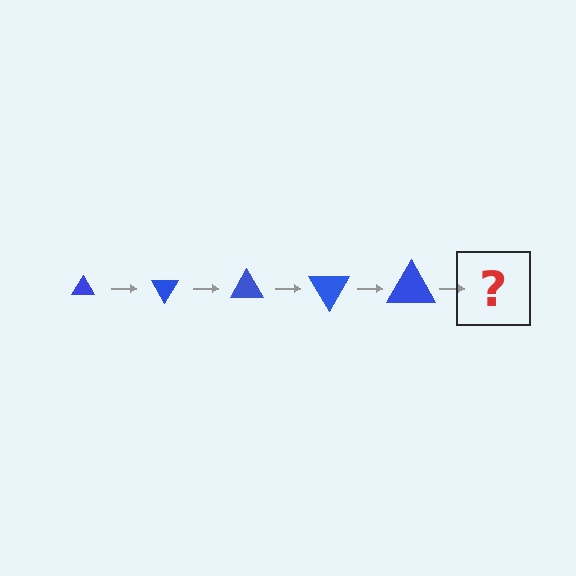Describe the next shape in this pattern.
It should be a triangle, larger than the previous one and rotated 300 degrees from the start.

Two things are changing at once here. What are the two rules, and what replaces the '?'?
The two rules are that the triangle grows larger each step and it rotates 60 degrees each step. The '?' should be a triangle, larger than the previous one and rotated 300 degrees from the start.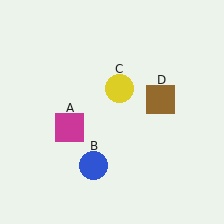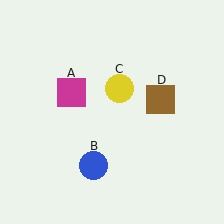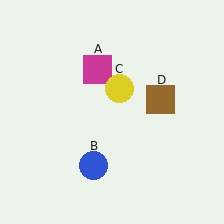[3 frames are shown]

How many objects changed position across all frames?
1 object changed position: magenta square (object A).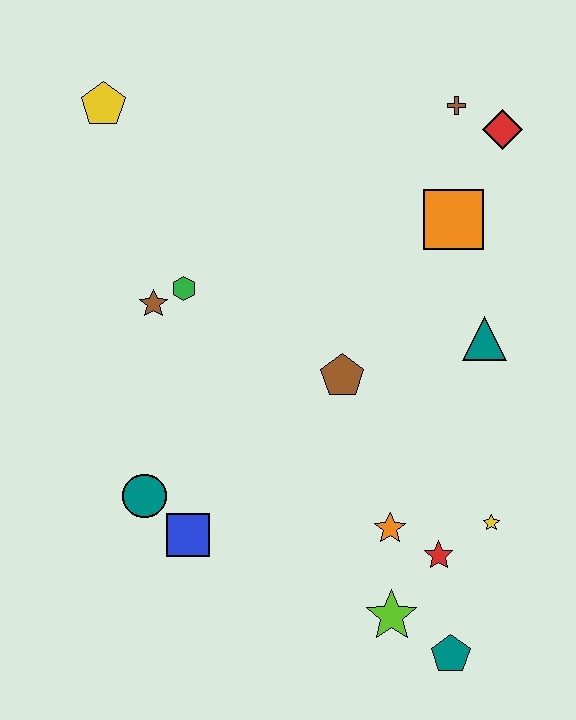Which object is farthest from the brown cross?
The teal pentagon is farthest from the brown cross.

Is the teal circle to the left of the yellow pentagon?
No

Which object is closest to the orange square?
The red diamond is closest to the orange square.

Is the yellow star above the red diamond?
No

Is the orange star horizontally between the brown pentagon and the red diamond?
Yes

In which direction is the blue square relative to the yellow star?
The blue square is to the left of the yellow star.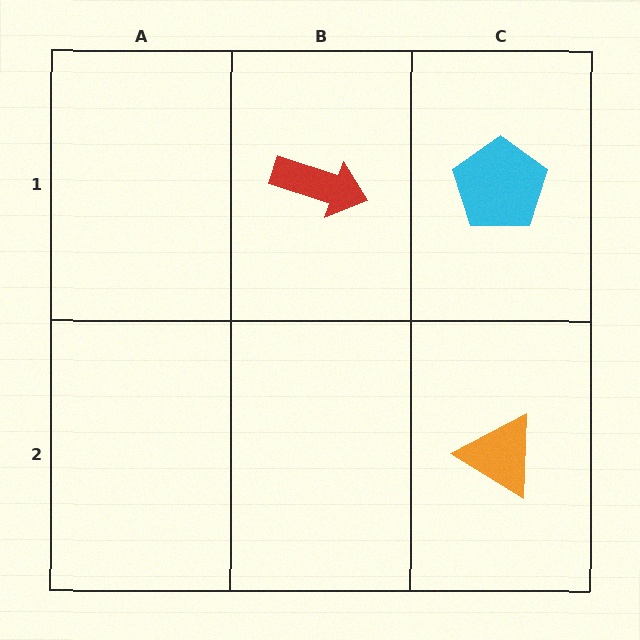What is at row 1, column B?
A red arrow.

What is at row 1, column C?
A cyan pentagon.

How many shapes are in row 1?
2 shapes.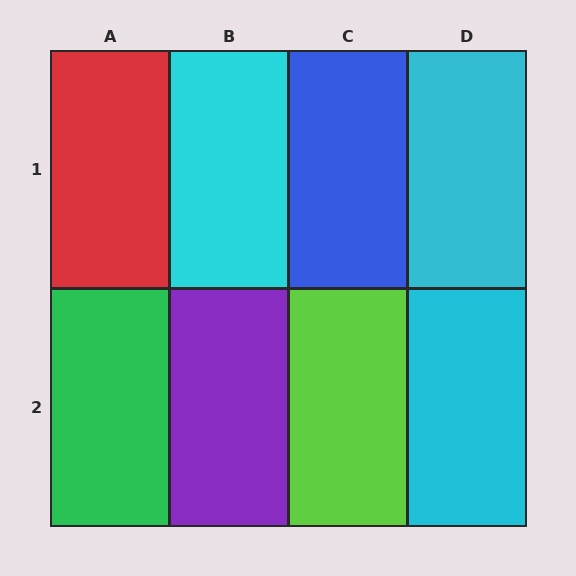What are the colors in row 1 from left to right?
Red, cyan, blue, cyan.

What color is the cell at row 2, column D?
Cyan.